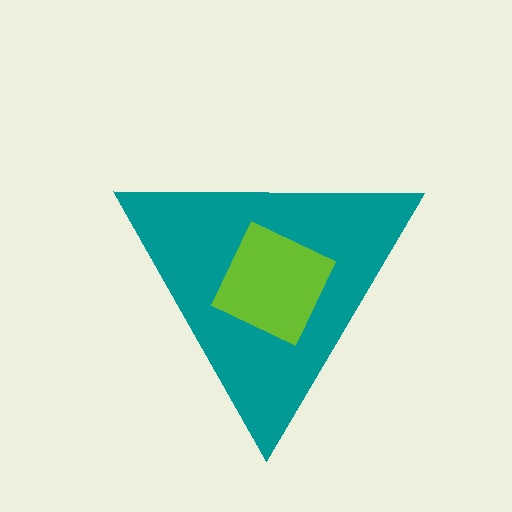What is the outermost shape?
The teal triangle.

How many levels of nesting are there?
2.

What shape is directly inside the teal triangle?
The lime diamond.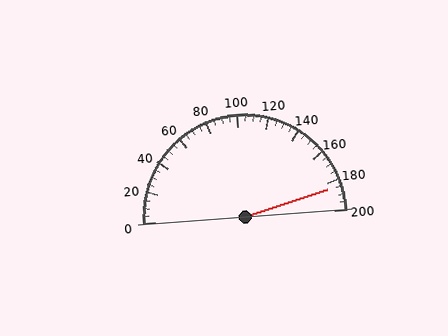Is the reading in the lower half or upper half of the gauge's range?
The reading is in the upper half of the range (0 to 200).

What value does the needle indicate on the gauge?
The needle indicates approximately 185.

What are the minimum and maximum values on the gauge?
The gauge ranges from 0 to 200.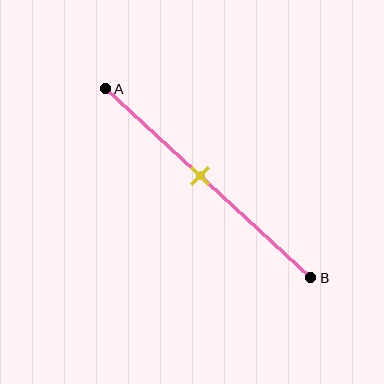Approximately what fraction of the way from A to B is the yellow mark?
The yellow mark is approximately 45% of the way from A to B.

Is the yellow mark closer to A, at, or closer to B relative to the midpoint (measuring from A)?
The yellow mark is closer to point A than the midpoint of segment AB.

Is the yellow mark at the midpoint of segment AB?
No, the mark is at about 45% from A, not at the 50% midpoint.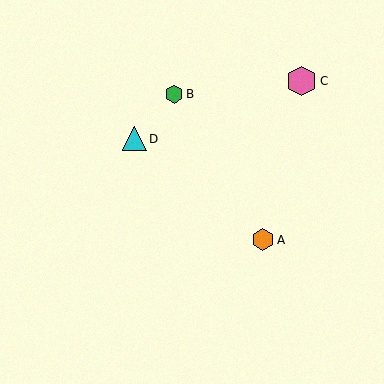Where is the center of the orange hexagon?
The center of the orange hexagon is at (263, 240).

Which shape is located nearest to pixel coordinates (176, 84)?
The green hexagon (labeled B) at (174, 94) is nearest to that location.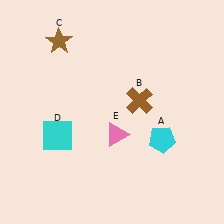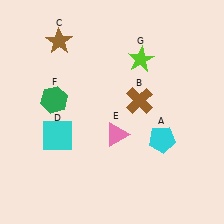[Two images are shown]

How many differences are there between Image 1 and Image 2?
There are 2 differences between the two images.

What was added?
A green hexagon (F), a lime star (G) were added in Image 2.